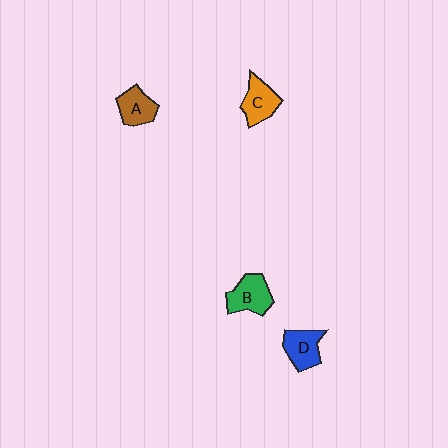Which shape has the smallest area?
Shape A (brown).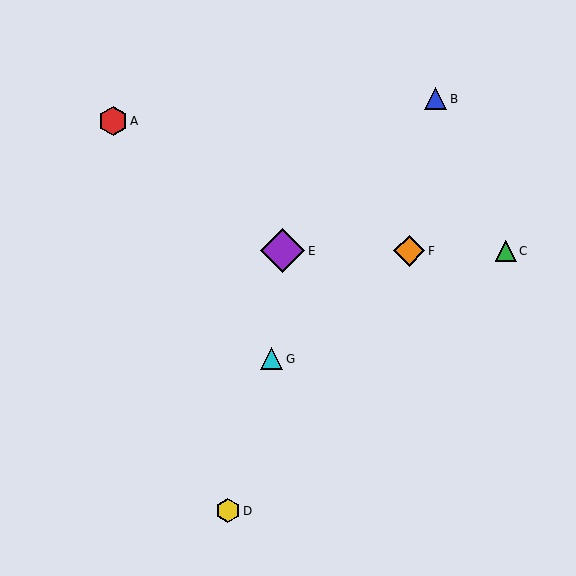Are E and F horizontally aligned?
Yes, both are at y≈251.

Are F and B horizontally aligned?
No, F is at y≈251 and B is at y≈99.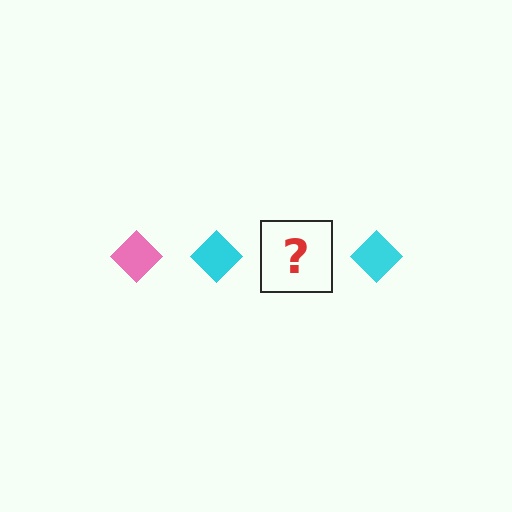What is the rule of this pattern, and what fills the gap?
The rule is that the pattern cycles through pink, cyan diamonds. The gap should be filled with a pink diamond.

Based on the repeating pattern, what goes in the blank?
The blank should be a pink diamond.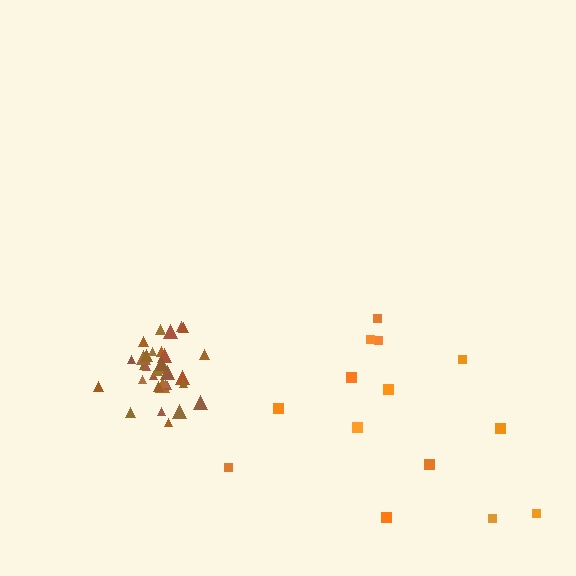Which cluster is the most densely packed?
Brown.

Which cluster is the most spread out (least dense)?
Orange.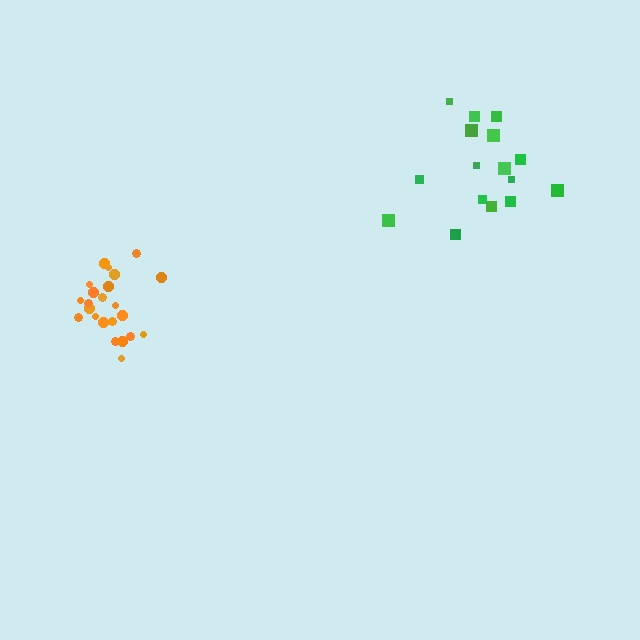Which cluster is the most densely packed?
Orange.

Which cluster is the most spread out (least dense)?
Green.